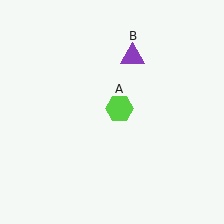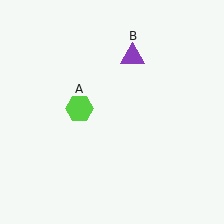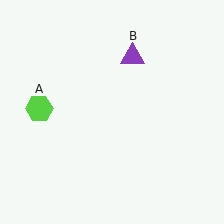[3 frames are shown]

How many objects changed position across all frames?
1 object changed position: lime hexagon (object A).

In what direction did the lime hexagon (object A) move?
The lime hexagon (object A) moved left.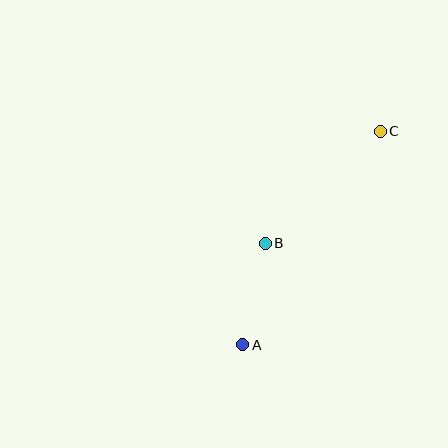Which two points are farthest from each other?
Points A and C are farthest from each other.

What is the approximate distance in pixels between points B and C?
The distance between B and C is approximately 161 pixels.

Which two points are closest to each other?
Points A and B are closest to each other.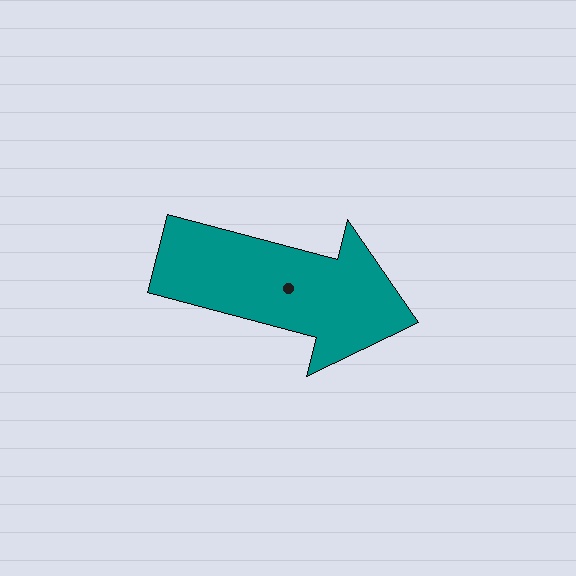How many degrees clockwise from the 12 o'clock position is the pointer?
Approximately 105 degrees.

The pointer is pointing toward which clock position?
Roughly 3 o'clock.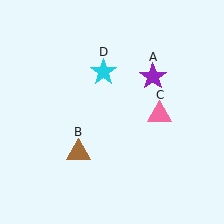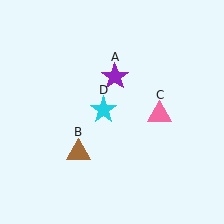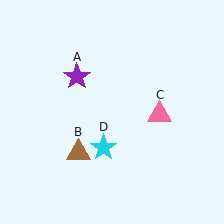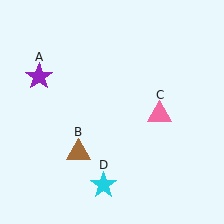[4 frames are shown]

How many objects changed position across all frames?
2 objects changed position: purple star (object A), cyan star (object D).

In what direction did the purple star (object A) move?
The purple star (object A) moved left.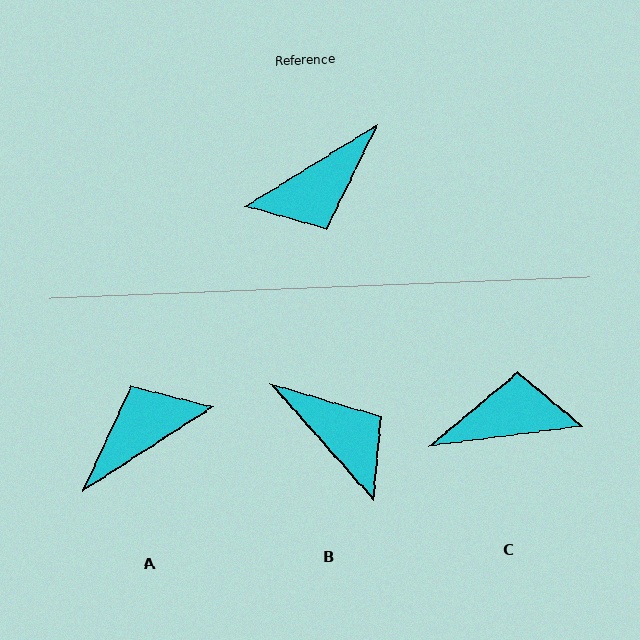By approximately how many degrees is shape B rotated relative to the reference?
Approximately 100 degrees counter-clockwise.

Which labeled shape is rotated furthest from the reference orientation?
A, about 179 degrees away.